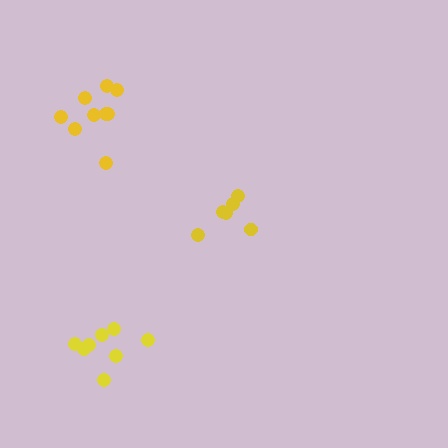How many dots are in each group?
Group 1: 8 dots, Group 2: 6 dots, Group 3: 9 dots (23 total).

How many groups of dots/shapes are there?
There are 3 groups.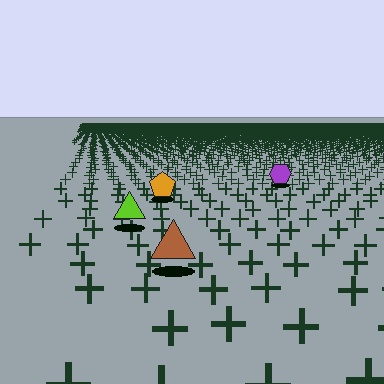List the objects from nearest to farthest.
From nearest to farthest: the brown triangle, the lime triangle, the orange pentagon, the purple hexagon.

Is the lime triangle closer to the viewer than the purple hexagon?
Yes. The lime triangle is closer — you can tell from the texture gradient: the ground texture is coarser near it.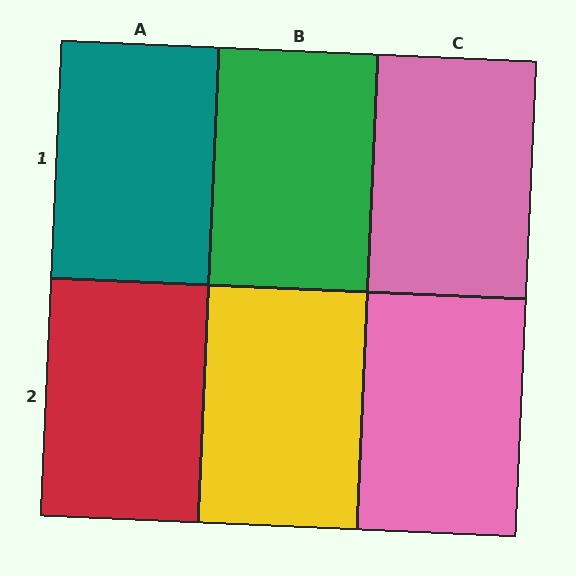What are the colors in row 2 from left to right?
Red, yellow, pink.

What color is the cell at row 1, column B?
Green.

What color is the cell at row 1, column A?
Teal.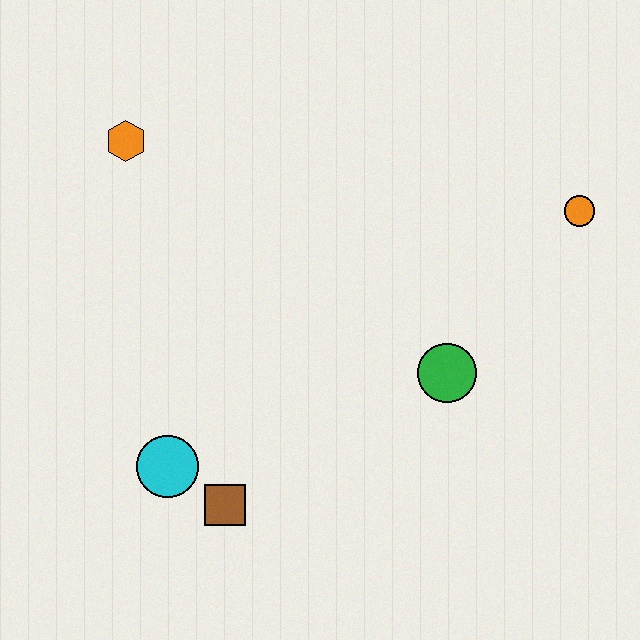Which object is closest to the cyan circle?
The brown square is closest to the cyan circle.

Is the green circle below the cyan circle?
No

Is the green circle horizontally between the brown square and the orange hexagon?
No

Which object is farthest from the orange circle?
The cyan circle is farthest from the orange circle.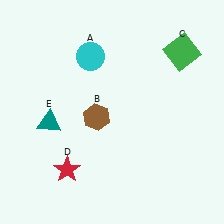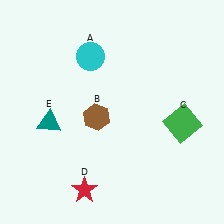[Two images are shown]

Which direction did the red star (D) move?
The red star (D) moved down.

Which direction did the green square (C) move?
The green square (C) moved down.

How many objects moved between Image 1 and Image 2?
2 objects moved between the two images.